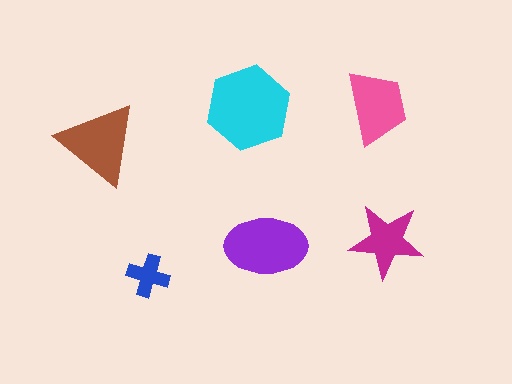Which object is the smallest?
The blue cross.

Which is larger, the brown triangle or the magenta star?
The brown triangle.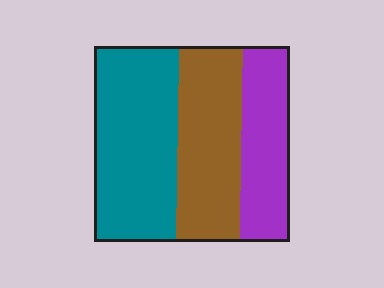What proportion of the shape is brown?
Brown takes up between a quarter and a half of the shape.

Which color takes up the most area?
Teal, at roughly 45%.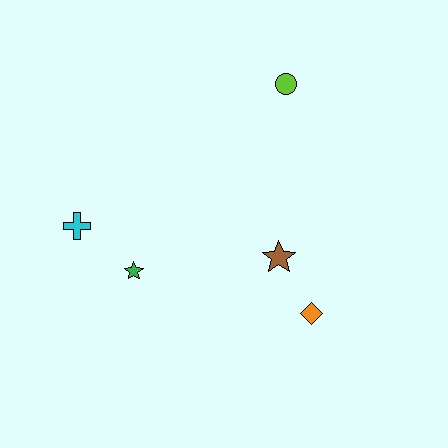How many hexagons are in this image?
There are no hexagons.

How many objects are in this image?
There are 5 objects.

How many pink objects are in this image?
There are no pink objects.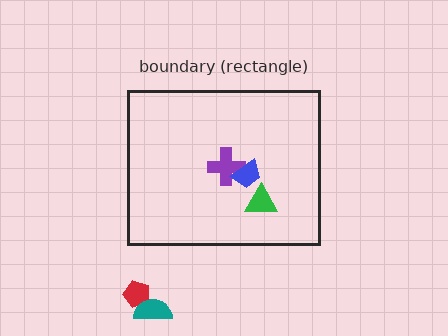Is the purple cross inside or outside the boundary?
Inside.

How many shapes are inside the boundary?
3 inside, 2 outside.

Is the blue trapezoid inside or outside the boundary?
Inside.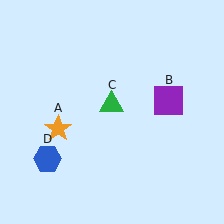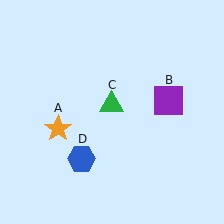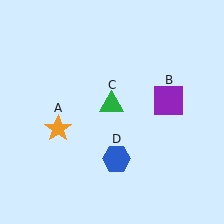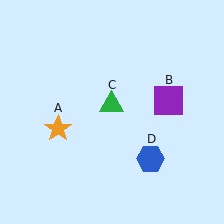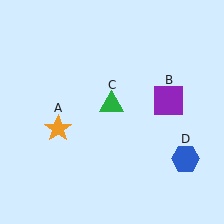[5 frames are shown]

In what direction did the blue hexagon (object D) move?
The blue hexagon (object D) moved right.